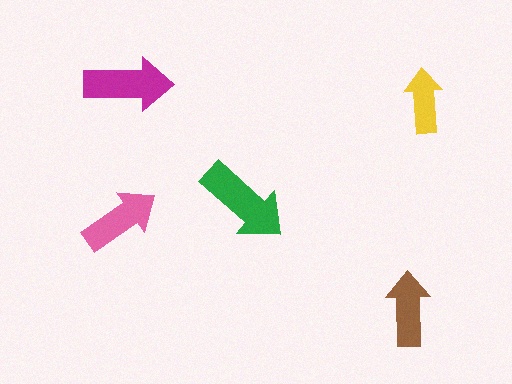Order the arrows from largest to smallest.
the green one, the magenta one, the pink one, the brown one, the yellow one.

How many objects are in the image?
There are 5 objects in the image.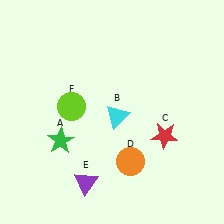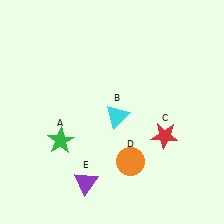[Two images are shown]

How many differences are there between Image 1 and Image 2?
There is 1 difference between the two images.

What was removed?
The lime circle (F) was removed in Image 2.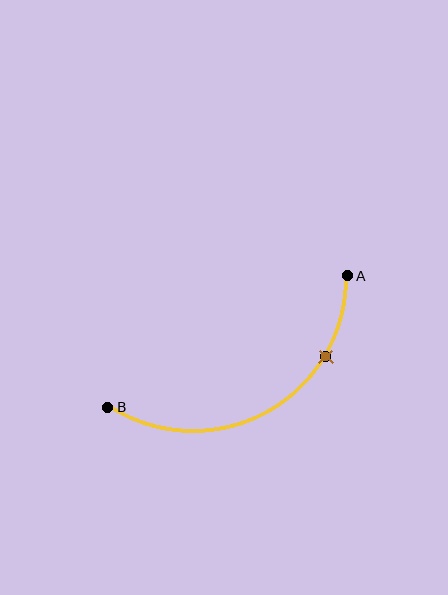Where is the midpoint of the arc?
The arc midpoint is the point on the curve farthest from the straight line joining A and B. It sits below that line.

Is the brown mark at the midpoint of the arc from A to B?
No. The brown mark lies on the arc but is closer to endpoint A. The arc midpoint would be at the point on the curve equidistant along the arc from both A and B.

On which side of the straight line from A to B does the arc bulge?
The arc bulges below the straight line connecting A and B.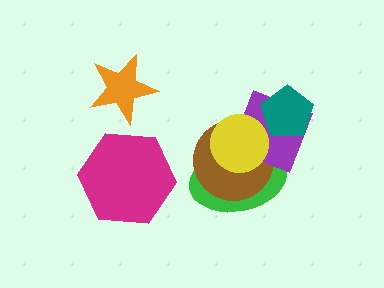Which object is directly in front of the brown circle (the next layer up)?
The purple diamond is directly in front of the brown circle.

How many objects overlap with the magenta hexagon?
0 objects overlap with the magenta hexagon.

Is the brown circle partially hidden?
Yes, it is partially covered by another shape.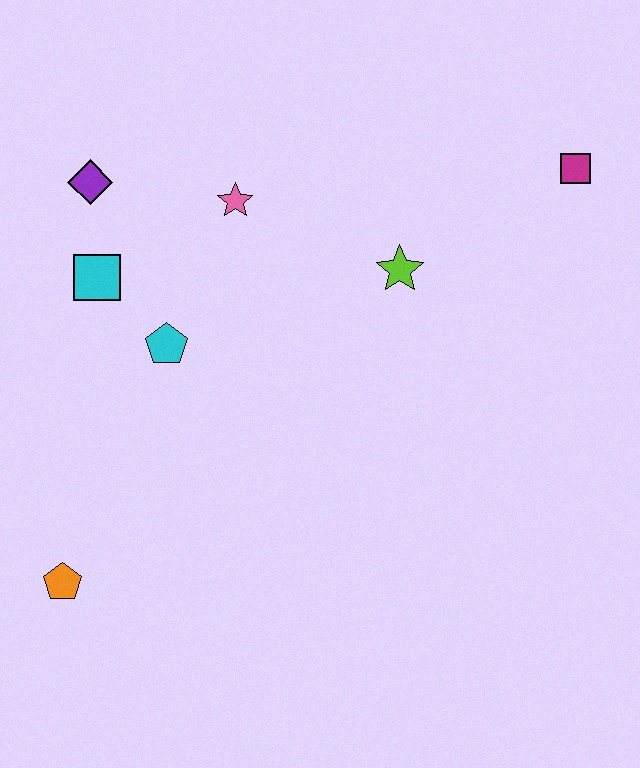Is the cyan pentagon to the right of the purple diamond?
Yes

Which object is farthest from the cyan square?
The magenta square is farthest from the cyan square.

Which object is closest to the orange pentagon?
The cyan pentagon is closest to the orange pentagon.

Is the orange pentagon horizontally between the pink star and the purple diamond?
No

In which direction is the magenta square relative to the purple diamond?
The magenta square is to the right of the purple diamond.